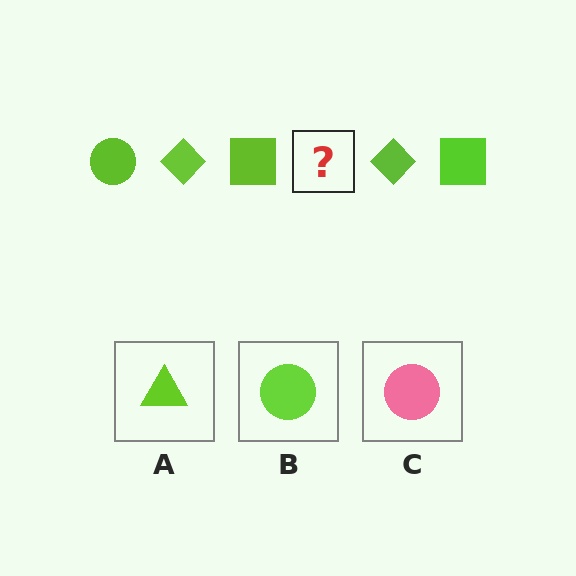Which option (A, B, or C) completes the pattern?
B.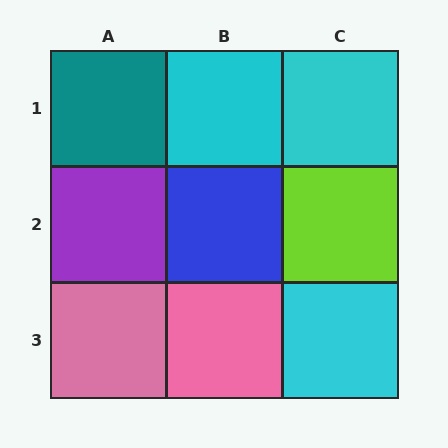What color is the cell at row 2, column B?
Blue.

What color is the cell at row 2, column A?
Purple.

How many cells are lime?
1 cell is lime.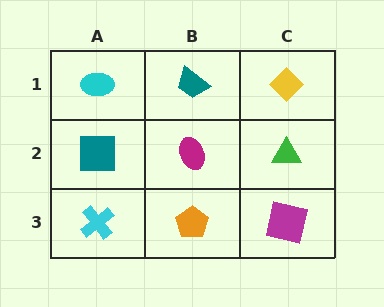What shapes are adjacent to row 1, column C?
A green triangle (row 2, column C), a teal trapezoid (row 1, column B).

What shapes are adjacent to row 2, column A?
A cyan ellipse (row 1, column A), a cyan cross (row 3, column A), a magenta ellipse (row 2, column B).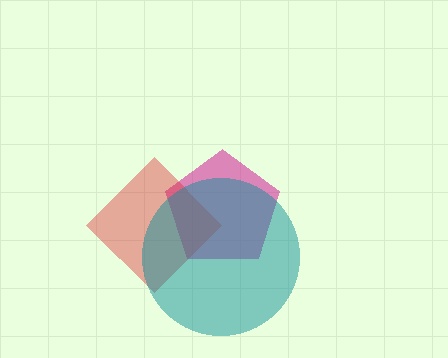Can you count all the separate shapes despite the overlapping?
Yes, there are 3 separate shapes.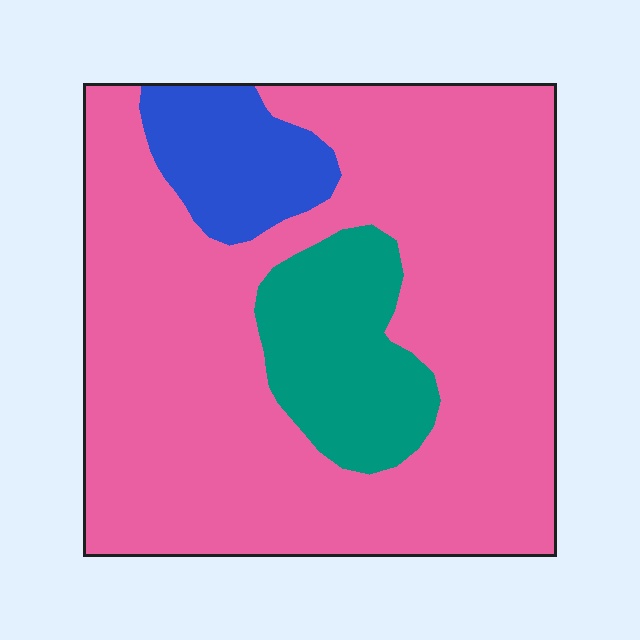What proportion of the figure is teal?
Teal takes up less than a sixth of the figure.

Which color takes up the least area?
Blue, at roughly 10%.